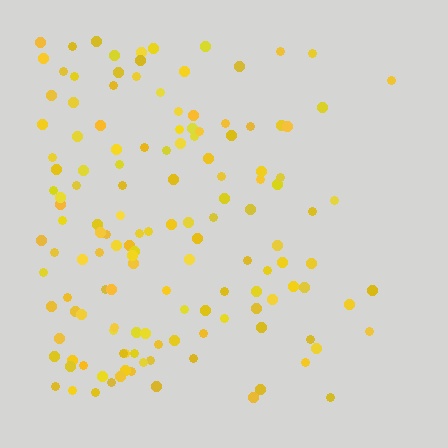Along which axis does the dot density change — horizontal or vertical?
Horizontal.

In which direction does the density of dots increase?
From right to left, with the left side densest.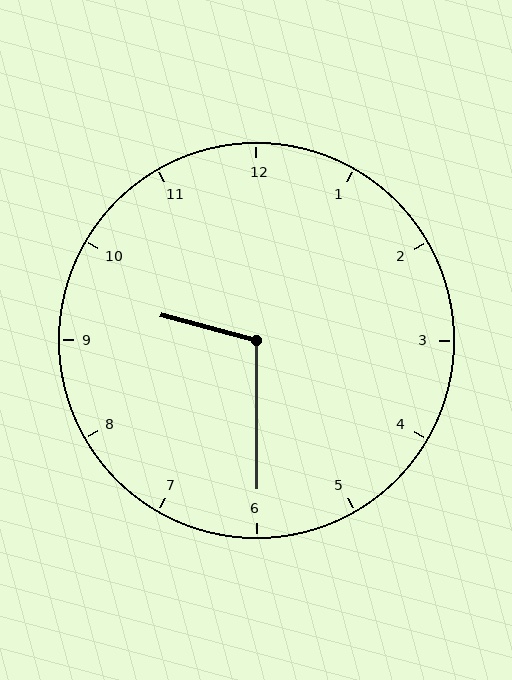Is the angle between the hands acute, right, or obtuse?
It is obtuse.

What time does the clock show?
9:30.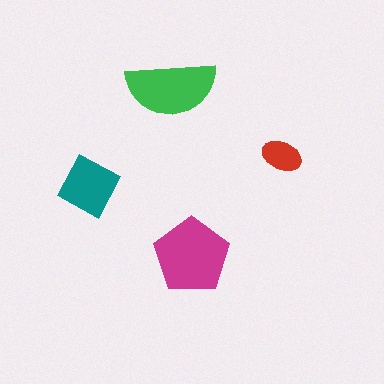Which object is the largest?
The magenta pentagon.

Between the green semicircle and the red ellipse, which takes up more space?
The green semicircle.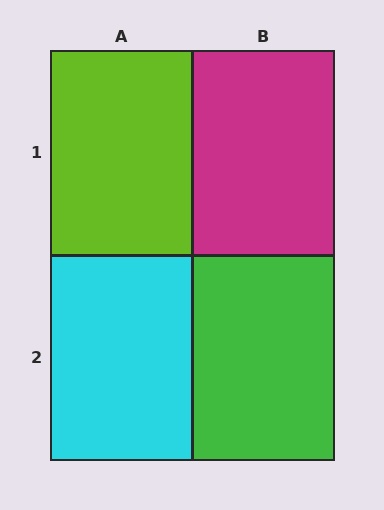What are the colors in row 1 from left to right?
Lime, magenta.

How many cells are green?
1 cell is green.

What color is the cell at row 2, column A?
Cyan.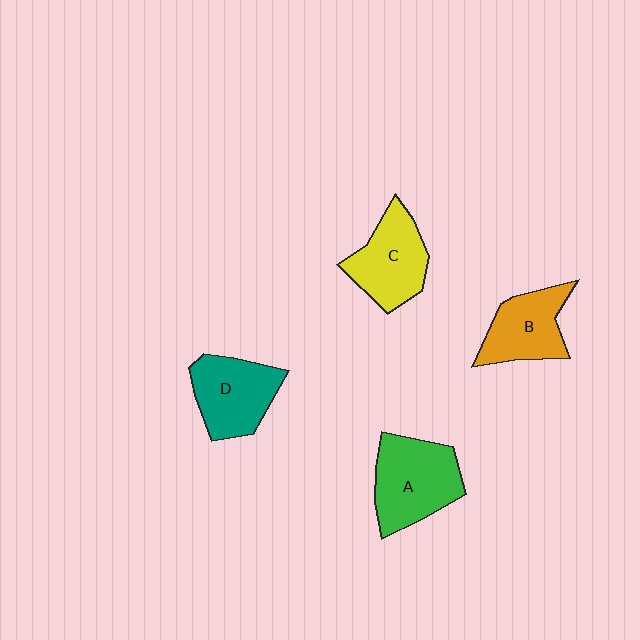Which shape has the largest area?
Shape A (green).